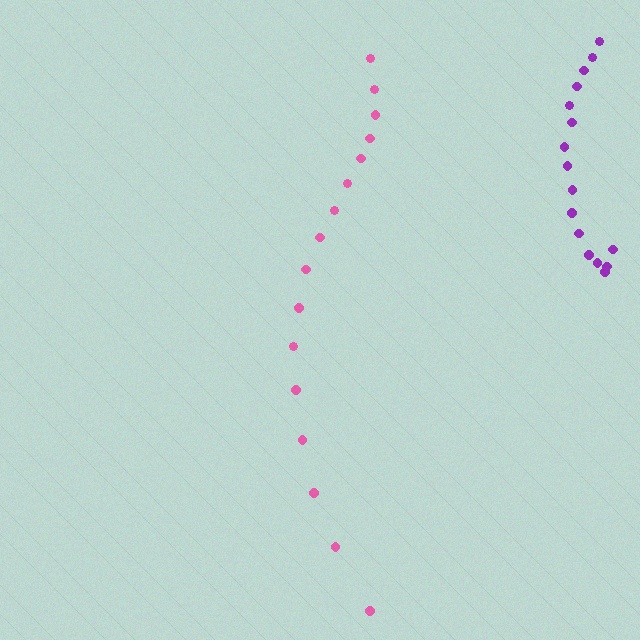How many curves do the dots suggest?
There are 2 distinct paths.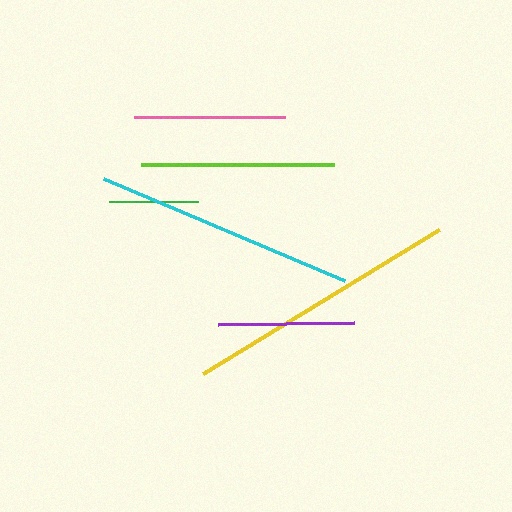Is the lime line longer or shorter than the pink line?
The lime line is longer than the pink line.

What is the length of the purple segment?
The purple segment is approximately 136 pixels long.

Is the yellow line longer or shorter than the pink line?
The yellow line is longer than the pink line.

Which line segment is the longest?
The yellow line is the longest at approximately 276 pixels.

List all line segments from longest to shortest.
From longest to shortest: yellow, cyan, lime, pink, purple, green.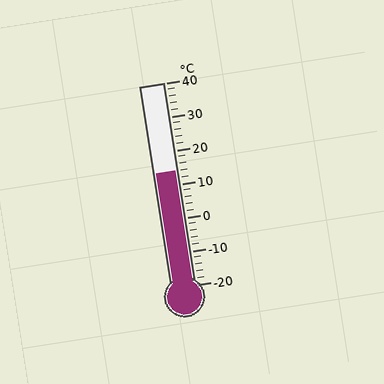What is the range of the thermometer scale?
The thermometer scale ranges from -20°C to 40°C.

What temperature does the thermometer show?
The thermometer shows approximately 14°C.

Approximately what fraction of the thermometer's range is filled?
The thermometer is filled to approximately 55% of its range.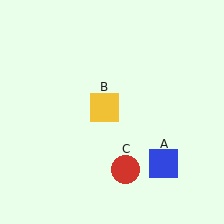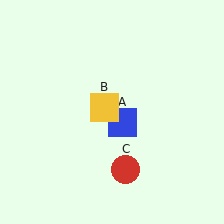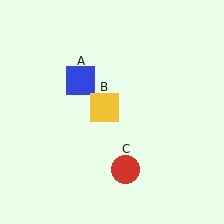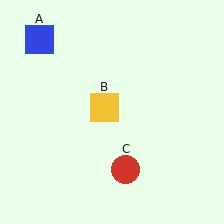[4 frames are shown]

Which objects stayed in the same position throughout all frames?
Yellow square (object B) and red circle (object C) remained stationary.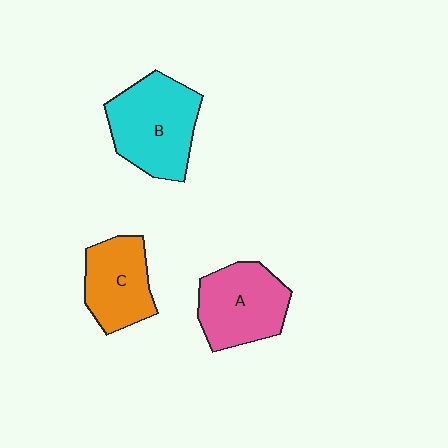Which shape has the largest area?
Shape B (cyan).